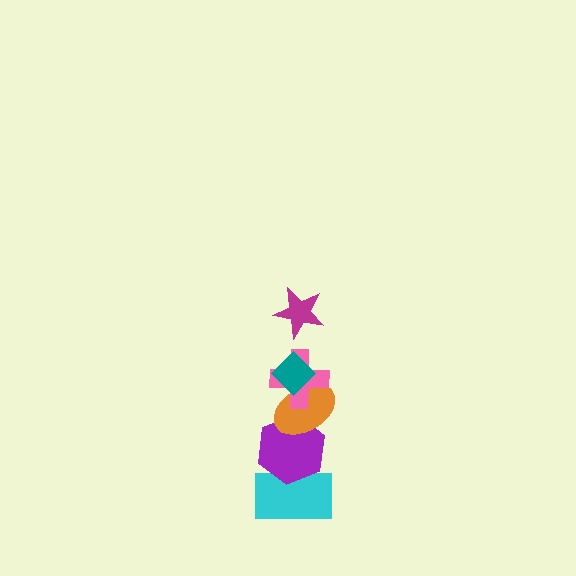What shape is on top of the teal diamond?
The magenta star is on top of the teal diamond.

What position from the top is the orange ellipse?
The orange ellipse is 4th from the top.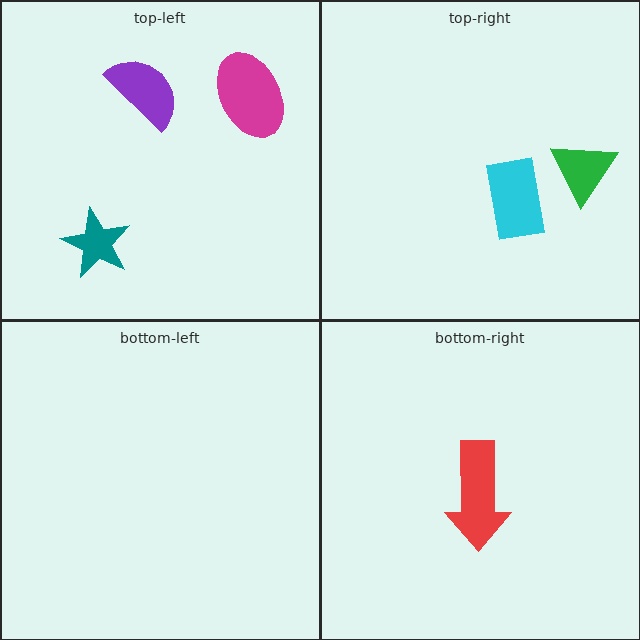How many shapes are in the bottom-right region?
1.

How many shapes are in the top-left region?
3.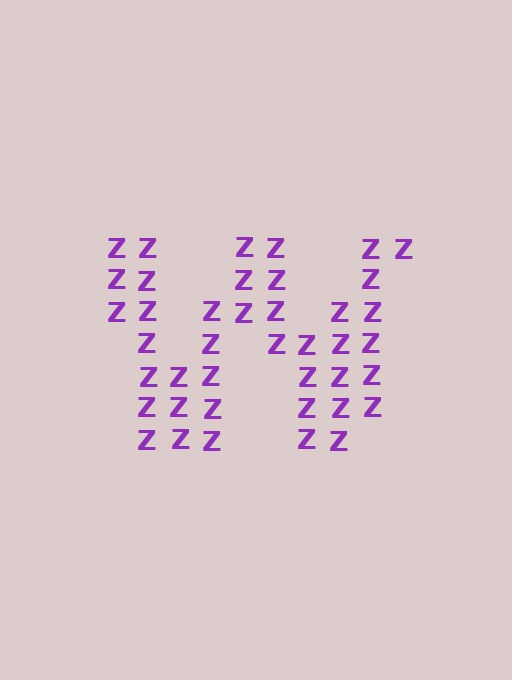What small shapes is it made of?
It is made of small letter Z's.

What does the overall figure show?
The overall figure shows the letter W.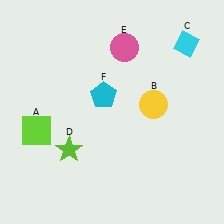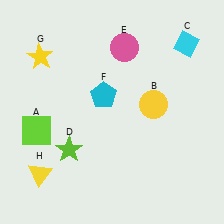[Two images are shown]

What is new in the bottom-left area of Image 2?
A yellow triangle (H) was added in the bottom-left area of Image 2.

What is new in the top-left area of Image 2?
A yellow star (G) was added in the top-left area of Image 2.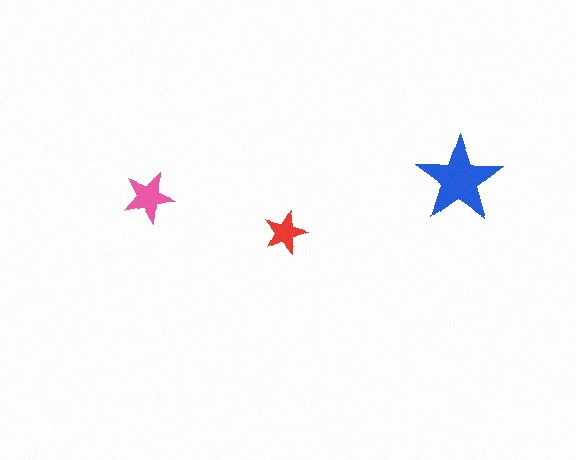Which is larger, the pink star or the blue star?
The blue one.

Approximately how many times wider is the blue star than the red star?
About 2 times wider.